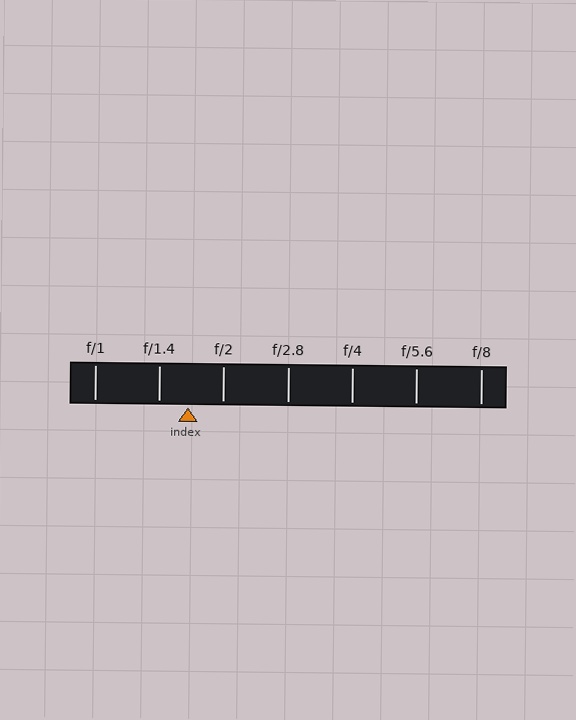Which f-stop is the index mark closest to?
The index mark is closest to f/1.4.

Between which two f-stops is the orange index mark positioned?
The index mark is between f/1.4 and f/2.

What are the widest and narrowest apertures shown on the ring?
The widest aperture shown is f/1 and the narrowest is f/8.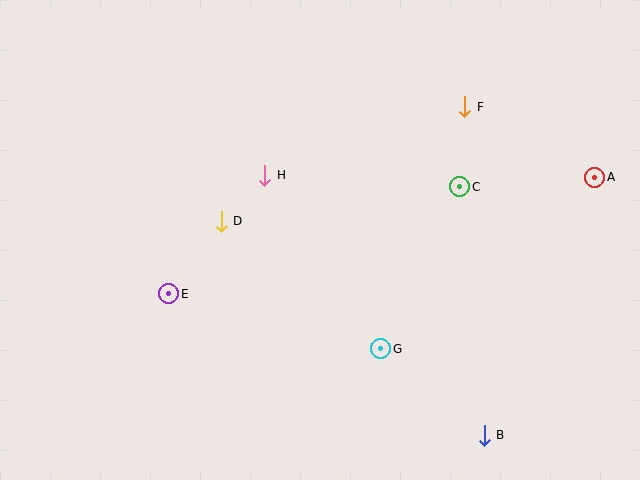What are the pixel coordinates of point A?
Point A is at (595, 177).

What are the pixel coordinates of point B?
Point B is at (484, 435).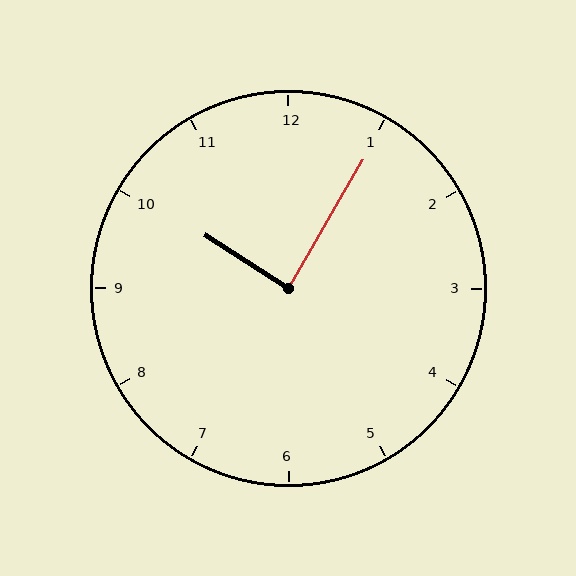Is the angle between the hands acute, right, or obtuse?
It is right.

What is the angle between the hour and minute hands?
Approximately 88 degrees.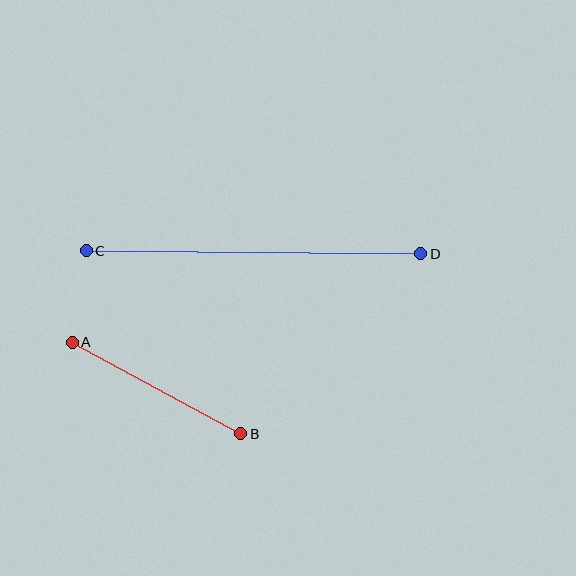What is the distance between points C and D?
The distance is approximately 335 pixels.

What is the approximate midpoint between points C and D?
The midpoint is at approximately (254, 252) pixels.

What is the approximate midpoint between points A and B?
The midpoint is at approximately (157, 388) pixels.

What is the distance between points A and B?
The distance is approximately 192 pixels.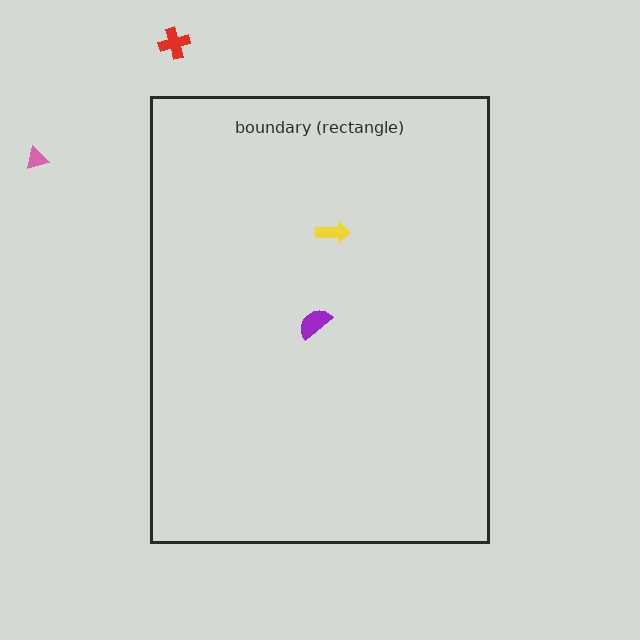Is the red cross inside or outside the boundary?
Outside.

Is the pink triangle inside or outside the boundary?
Outside.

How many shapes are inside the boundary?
2 inside, 2 outside.